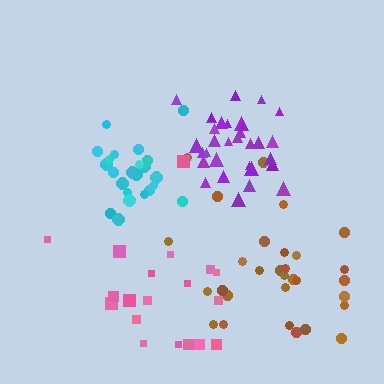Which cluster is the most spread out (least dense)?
Pink.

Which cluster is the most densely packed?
Purple.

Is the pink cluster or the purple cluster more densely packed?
Purple.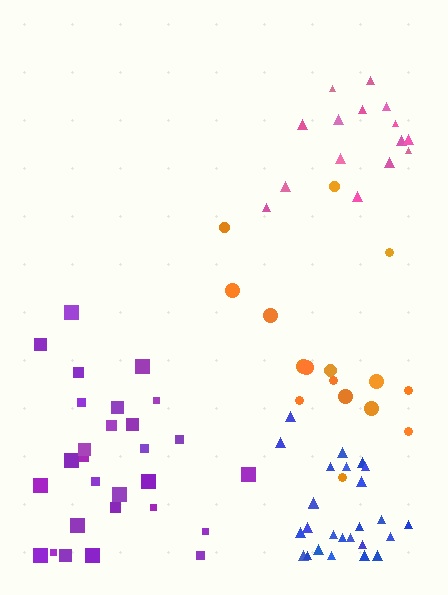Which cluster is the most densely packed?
Blue.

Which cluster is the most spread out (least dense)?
Orange.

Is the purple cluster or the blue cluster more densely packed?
Blue.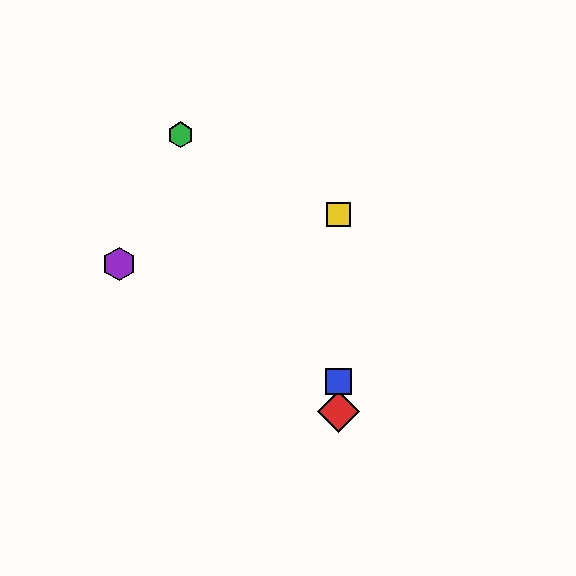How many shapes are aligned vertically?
3 shapes (the red diamond, the blue square, the yellow square) are aligned vertically.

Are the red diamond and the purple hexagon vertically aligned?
No, the red diamond is at x≈338 and the purple hexagon is at x≈119.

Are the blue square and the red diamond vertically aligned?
Yes, both are at x≈338.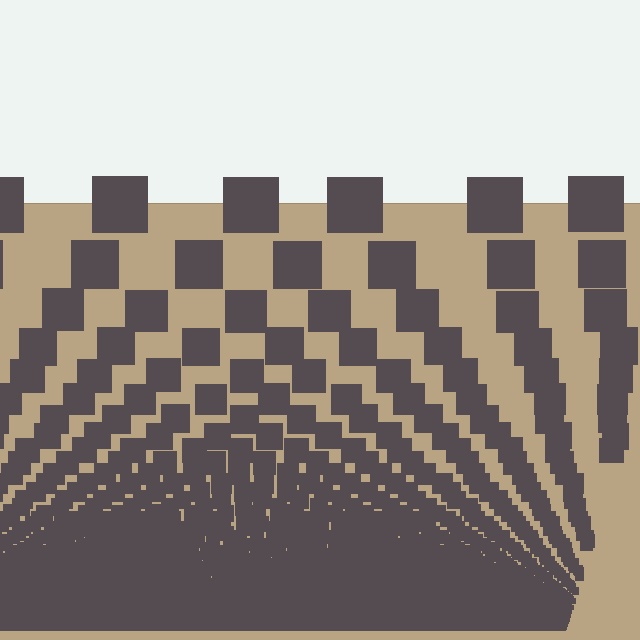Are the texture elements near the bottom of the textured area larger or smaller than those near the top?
Smaller. The gradient is inverted — elements near the bottom are smaller and denser.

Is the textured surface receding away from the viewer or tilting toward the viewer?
The surface appears to tilt toward the viewer. Texture elements get larger and sparser toward the top.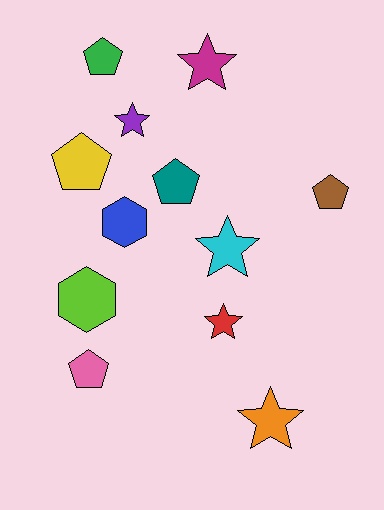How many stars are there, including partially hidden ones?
There are 5 stars.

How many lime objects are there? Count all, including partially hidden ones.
There is 1 lime object.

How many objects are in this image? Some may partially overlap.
There are 12 objects.